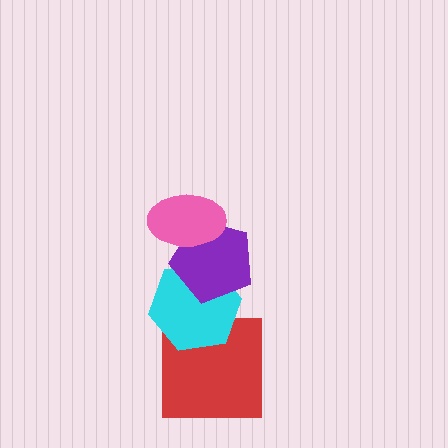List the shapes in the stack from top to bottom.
From top to bottom: the pink ellipse, the purple pentagon, the cyan hexagon, the red square.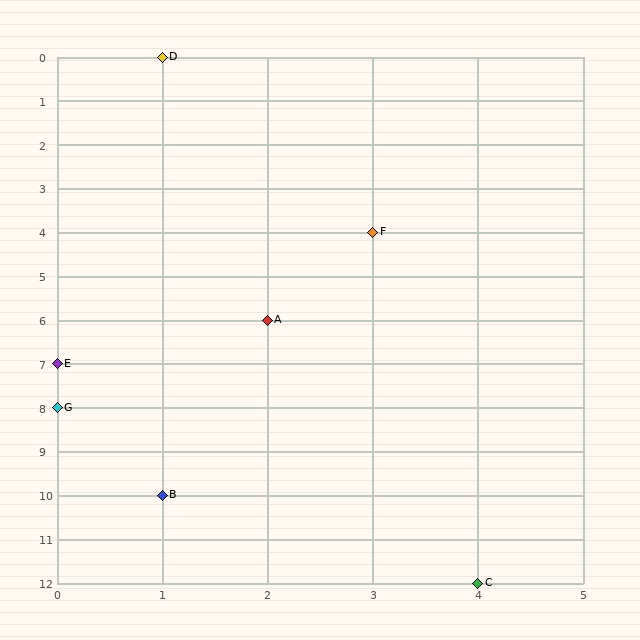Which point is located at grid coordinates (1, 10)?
Point B is at (1, 10).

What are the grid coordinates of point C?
Point C is at grid coordinates (4, 12).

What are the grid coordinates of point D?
Point D is at grid coordinates (1, 0).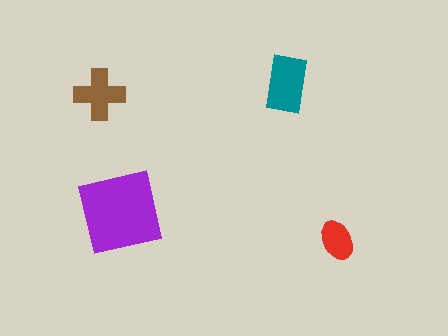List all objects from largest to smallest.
The purple square, the teal rectangle, the brown cross, the red ellipse.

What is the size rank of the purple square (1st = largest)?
1st.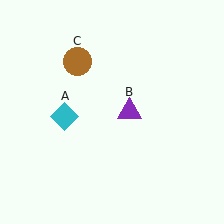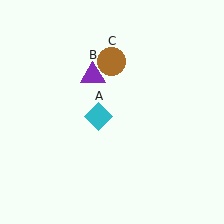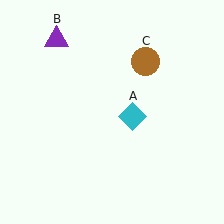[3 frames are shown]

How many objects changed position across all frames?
3 objects changed position: cyan diamond (object A), purple triangle (object B), brown circle (object C).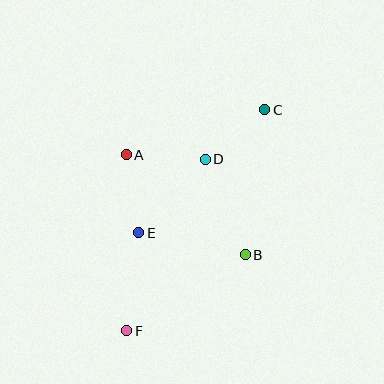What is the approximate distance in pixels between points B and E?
The distance between B and E is approximately 109 pixels.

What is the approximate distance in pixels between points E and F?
The distance between E and F is approximately 99 pixels.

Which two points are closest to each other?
Points C and D are closest to each other.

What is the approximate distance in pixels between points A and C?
The distance between A and C is approximately 146 pixels.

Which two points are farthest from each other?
Points C and F are farthest from each other.